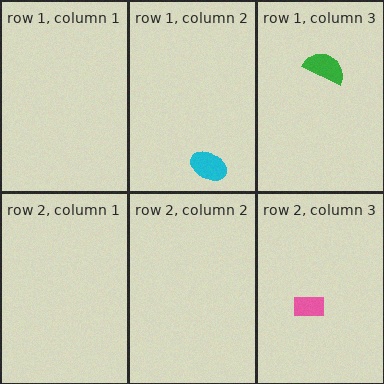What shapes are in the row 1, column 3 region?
The green semicircle.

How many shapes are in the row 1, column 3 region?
1.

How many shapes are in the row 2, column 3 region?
1.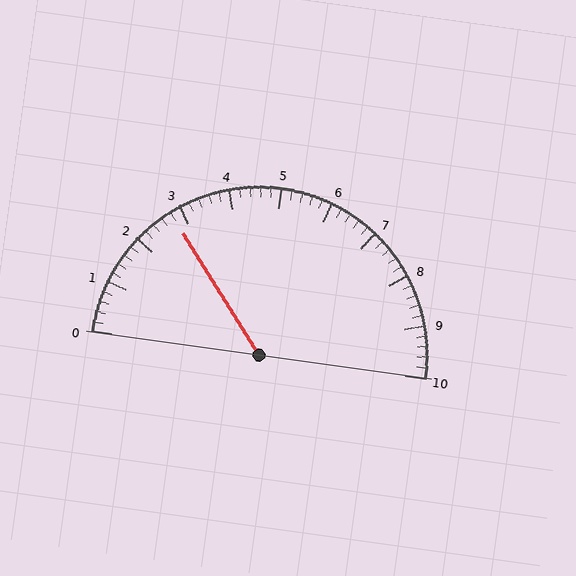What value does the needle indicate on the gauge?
The needle indicates approximately 2.8.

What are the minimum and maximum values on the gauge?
The gauge ranges from 0 to 10.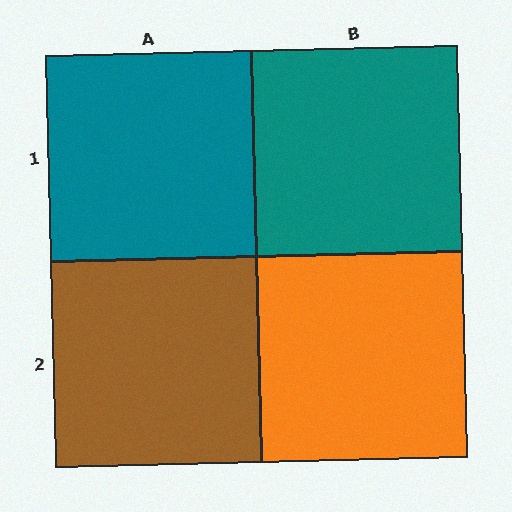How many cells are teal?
2 cells are teal.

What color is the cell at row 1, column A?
Teal.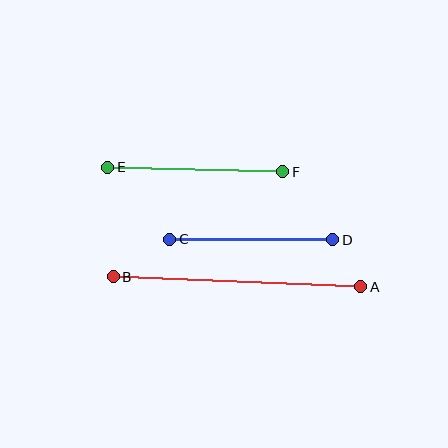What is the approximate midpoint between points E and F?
The midpoint is at approximately (195, 169) pixels.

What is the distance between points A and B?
The distance is approximately 248 pixels.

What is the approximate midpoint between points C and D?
The midpoint is at approximately (251, 239) pixels.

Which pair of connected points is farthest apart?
Points A and B are farthest apart.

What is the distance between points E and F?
The distance is approximately 175 pixels.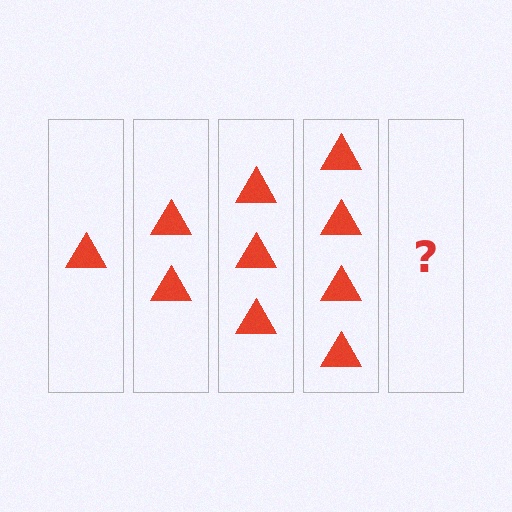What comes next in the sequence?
The next element should be 5 triangles.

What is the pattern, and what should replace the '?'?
The pattern is that each step adds one more triangle. The '?' should be 5 triangles.